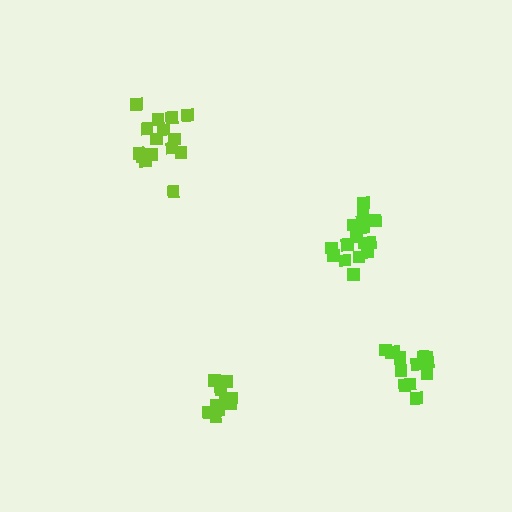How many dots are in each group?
Group 1: 12 dots, Group 2: 16 dots, Group 3: 15 dots, Group 4: 13 dots (56 total).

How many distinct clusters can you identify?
There are 4 distinct clusters.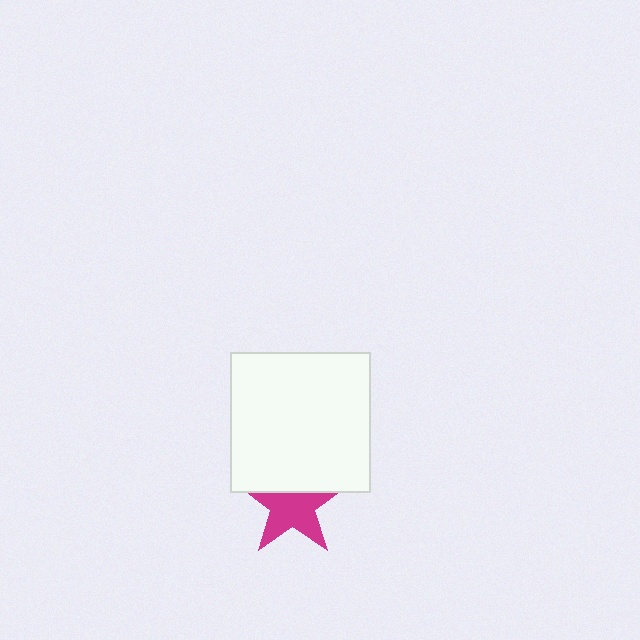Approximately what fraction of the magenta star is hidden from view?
Roughly 35% of the magenta star is hidden behind the white square.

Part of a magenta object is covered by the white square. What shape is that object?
It is a star.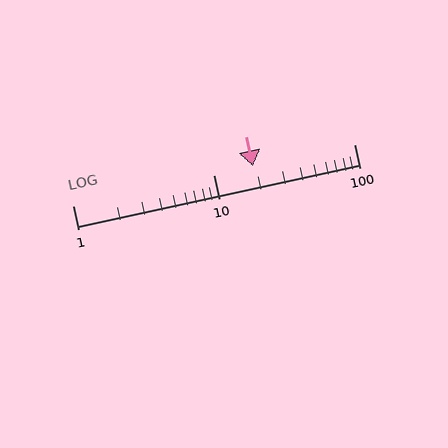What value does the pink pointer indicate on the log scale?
The pointer indicates approximately 19.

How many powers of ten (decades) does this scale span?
The scale spans 2 decades, from 1 to 100.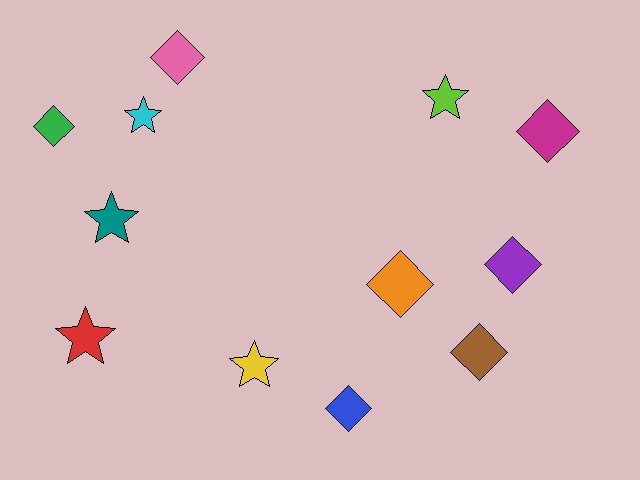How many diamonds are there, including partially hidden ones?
There are 7 diamonds.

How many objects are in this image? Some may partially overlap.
There are 12 objects.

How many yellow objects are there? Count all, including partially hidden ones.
There is 1 yellow object.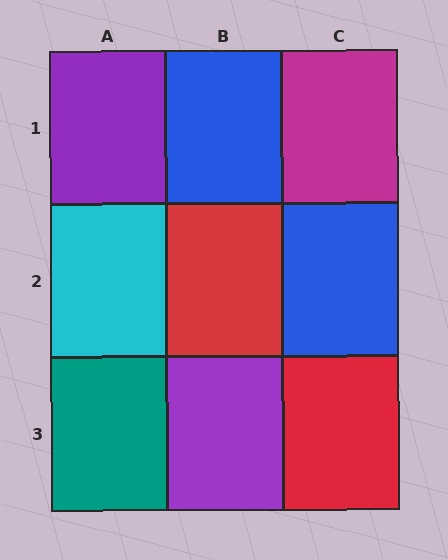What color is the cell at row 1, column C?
Magenta.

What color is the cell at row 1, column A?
Purple.